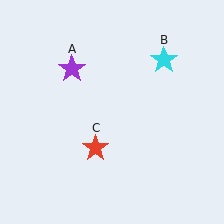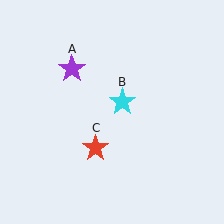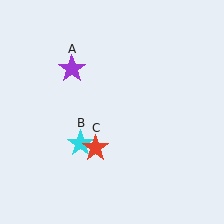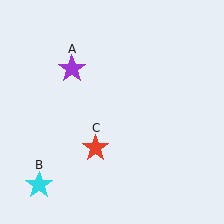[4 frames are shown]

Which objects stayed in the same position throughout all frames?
Purple star (object A) and red star (object C) remained stationary.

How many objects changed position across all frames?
1 object changed position: cyan star (object B).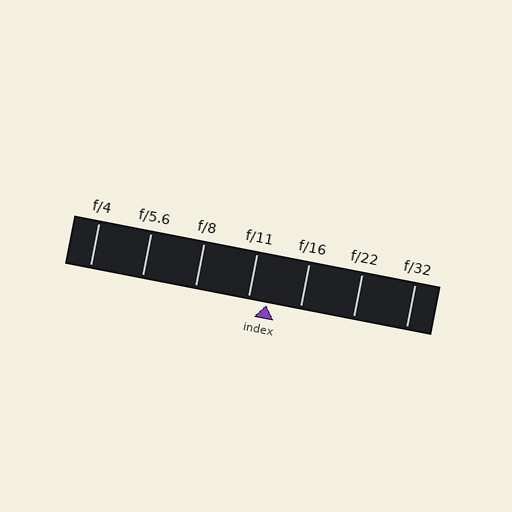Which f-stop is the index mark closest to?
The index mark is closest to f/11.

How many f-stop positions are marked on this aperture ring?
There are 7 f-stop positions marked.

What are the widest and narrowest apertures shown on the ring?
The widest aperture shown is f/4 and the narrowest is f/32.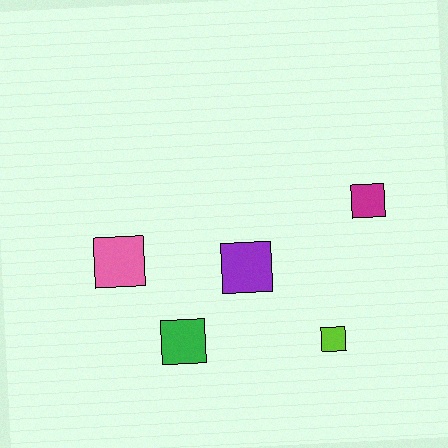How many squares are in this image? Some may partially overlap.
There are 5 squares.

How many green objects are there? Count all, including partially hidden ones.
There is 1 green object.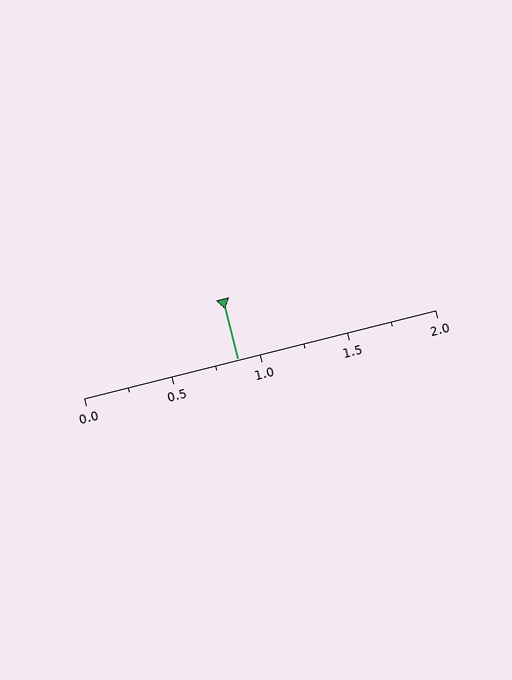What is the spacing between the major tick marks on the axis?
The major ticks are spaced 0.5 apart.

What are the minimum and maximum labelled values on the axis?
The axis runs from 0.0 to 2.0.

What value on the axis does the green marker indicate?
The marker indicates approximately 0.88.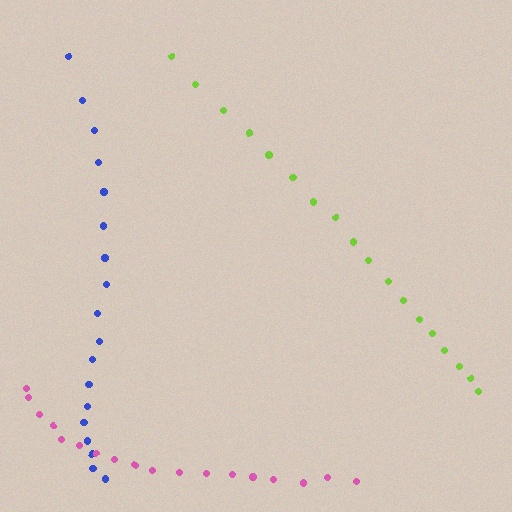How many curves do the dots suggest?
There are 3 distinct paths.